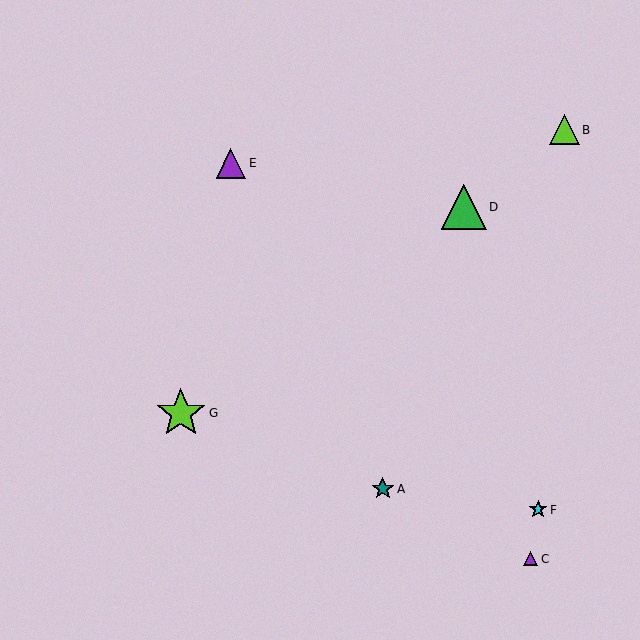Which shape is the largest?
The lime star (labeled G) is the largest.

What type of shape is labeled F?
Shape F is a cyan star.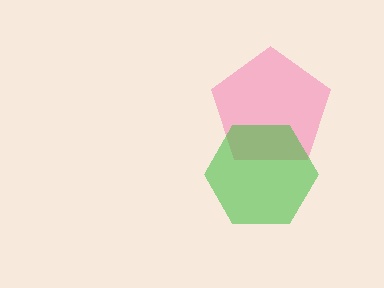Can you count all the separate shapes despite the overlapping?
Yes, there are 2 separate shapes.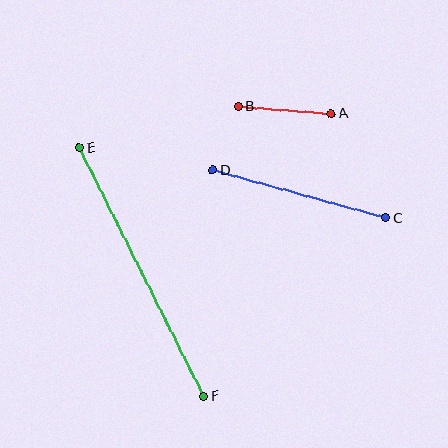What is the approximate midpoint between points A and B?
The midpoint is at approximately (285, 110) pixels.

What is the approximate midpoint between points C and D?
The midpoint is at approximately (299, 194) pixels.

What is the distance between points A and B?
The distance is approximately 93 pixels.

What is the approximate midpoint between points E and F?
The midpoint is at approximately (142, 272) pixels.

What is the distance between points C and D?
The distance is approximately 180 pixels.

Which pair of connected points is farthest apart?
Points E and F are farthest apart.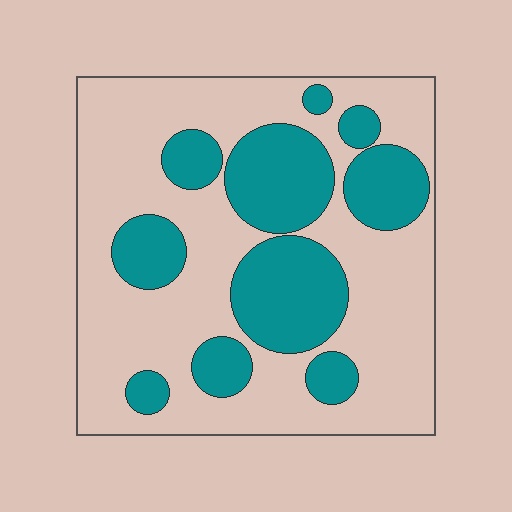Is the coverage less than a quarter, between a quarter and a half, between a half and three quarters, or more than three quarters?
Between a quarter and a half.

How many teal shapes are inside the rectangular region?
10.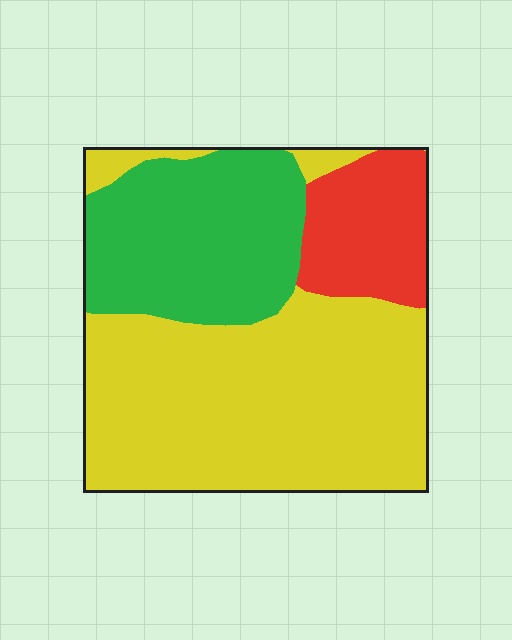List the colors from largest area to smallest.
From largest to smallest: yellow, green, red.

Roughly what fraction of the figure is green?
Green takes up about one quarter (1/4) of the figure.